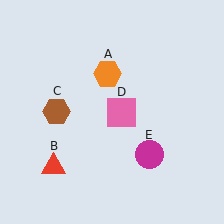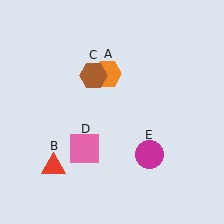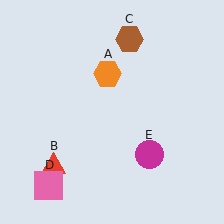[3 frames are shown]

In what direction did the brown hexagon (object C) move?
The brown hexagon (object C) moved up and to the right.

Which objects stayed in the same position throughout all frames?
Orange hexagon (object A) and red triangle (object B) and magenta circle (object E) remained stationary.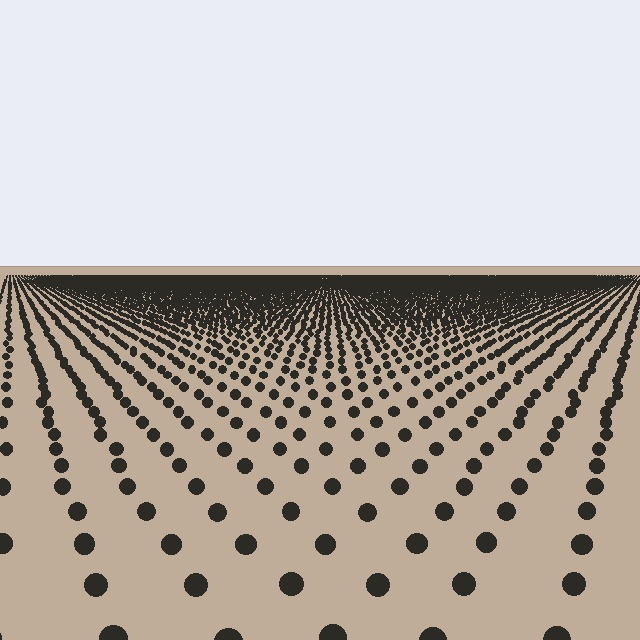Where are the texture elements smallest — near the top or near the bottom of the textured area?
Near the top.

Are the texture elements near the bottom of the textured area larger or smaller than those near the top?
Larger. Near the bottom, elements are closer to the viewer and appear at a bigger on-screen size.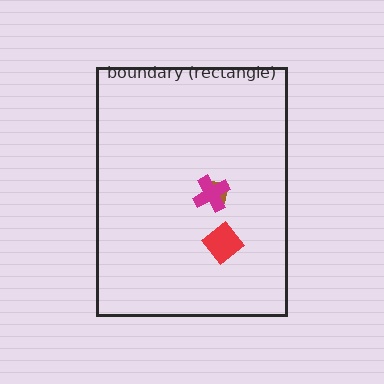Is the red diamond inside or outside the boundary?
Inside.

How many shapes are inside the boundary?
3 inside, 0 outside.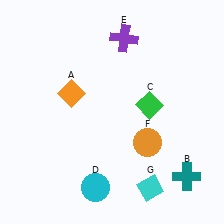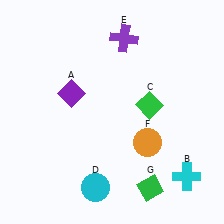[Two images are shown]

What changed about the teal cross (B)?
In Image 1, B is teal. In Image 2, it changed to cyan.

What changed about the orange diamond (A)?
In Image 1, A is orange. In Image 2, it changed to purple.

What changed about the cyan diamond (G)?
In Image 1, G is cyan. In Image 2, it changed to green.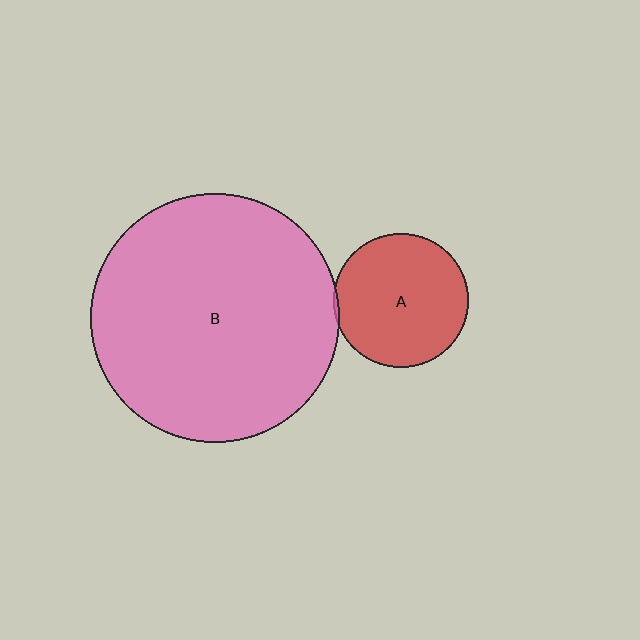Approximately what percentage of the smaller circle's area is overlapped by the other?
Approximately 5%.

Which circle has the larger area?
Circle B (pink).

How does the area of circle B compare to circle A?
Approximately 3.4 times.